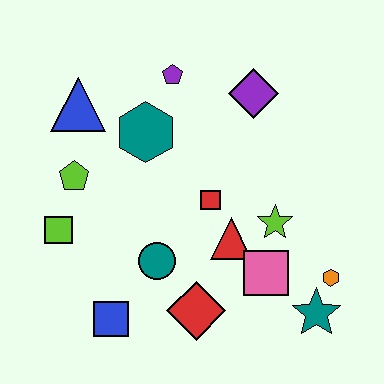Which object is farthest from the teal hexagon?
The teal star is farthest from the teal hexagon.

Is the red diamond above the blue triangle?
No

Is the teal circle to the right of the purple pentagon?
No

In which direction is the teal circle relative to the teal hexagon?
The teal circle is below the teal hexagon.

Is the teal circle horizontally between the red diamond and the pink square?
No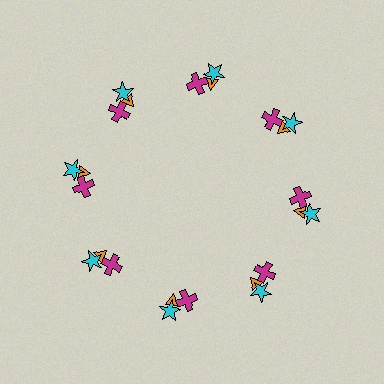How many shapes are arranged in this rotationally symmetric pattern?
There are 24 shapes, arranged in 8 groups of 3.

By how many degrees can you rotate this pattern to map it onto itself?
The pattern maps onto itself every 45 degrees of rotation.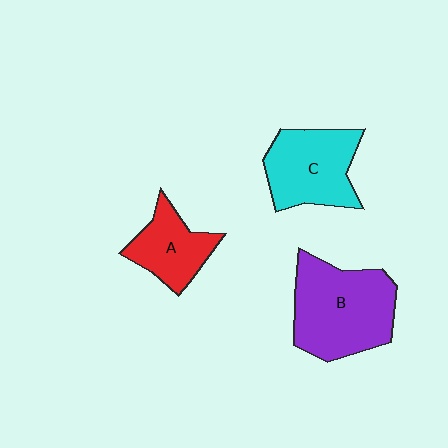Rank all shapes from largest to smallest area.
From largest to smallest: B (purple), C (cyan), A (red).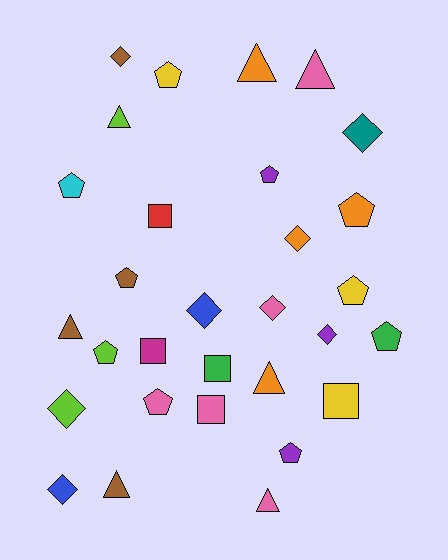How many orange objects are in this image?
There are 4 orange objects.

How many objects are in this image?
There are 30 objects.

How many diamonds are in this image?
There are 8 diamonds.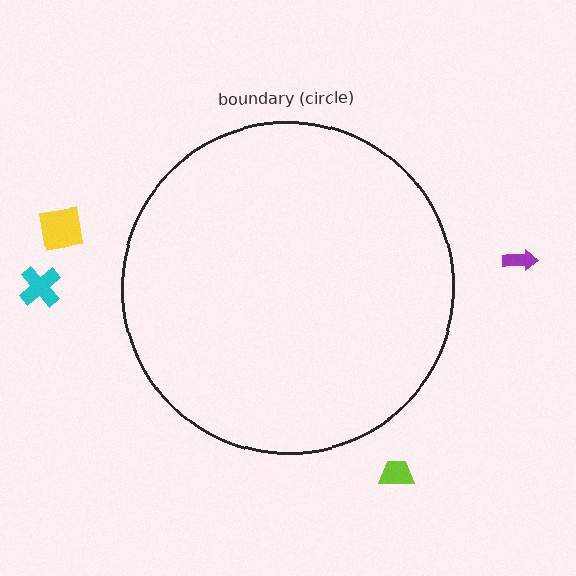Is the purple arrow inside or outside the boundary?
Outside.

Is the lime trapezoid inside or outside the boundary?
Outside.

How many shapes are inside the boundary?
0 inside, 4 outside.